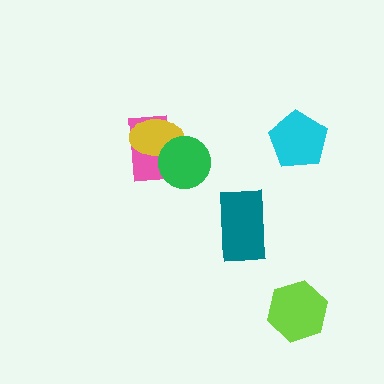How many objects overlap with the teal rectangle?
0 objects overlap with the teal rectangle.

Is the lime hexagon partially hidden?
No, no other shape covers it.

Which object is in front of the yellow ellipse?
The green circle is in front of the yellow ellipse.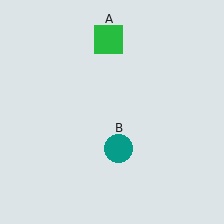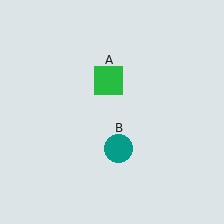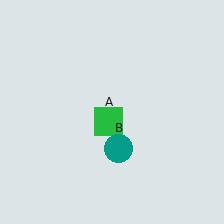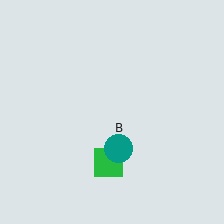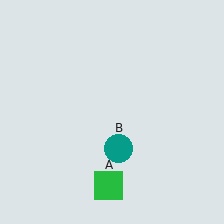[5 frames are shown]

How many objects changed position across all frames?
1 object changed position: green square (object A).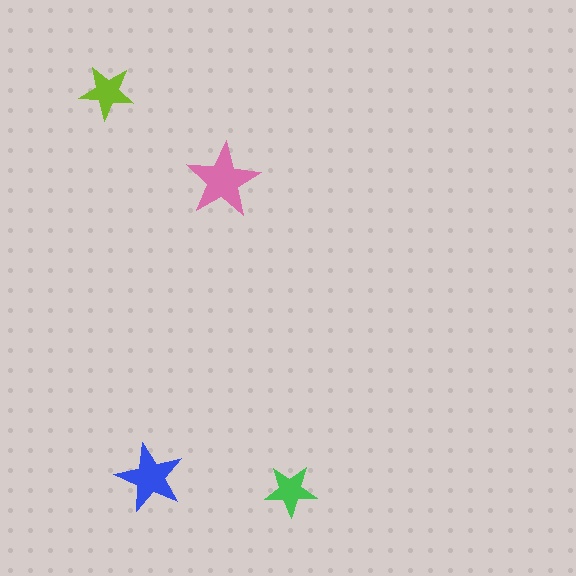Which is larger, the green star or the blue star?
The blue one.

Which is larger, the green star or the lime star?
The lime one.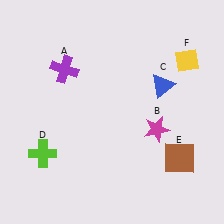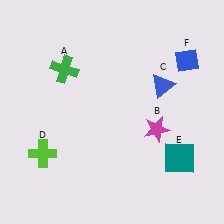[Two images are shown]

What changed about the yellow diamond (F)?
In Image 1, F is yellow. In Image 2, it changed to blue.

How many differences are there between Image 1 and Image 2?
There are 3 differences between the two images.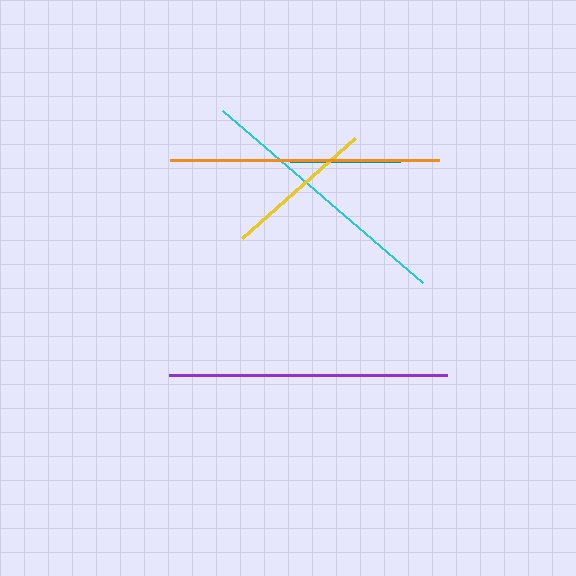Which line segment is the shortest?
The teal line is the shortest at approximately 110 pixels.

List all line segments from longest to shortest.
From longest to shortest: purple, orange, cyan, yellow, teal.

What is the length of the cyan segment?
The cyan segment is approximately 264 pixels long.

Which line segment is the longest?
The purple line is the longest at approximately 278 pixels.